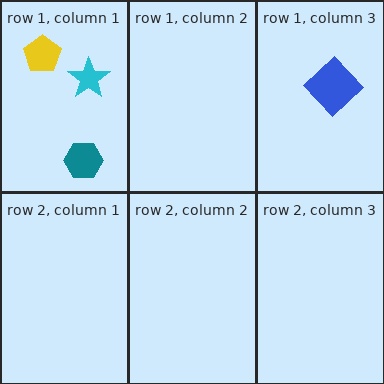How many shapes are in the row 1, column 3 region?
1.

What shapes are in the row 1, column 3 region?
The blue diamond.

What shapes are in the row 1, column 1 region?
The cyan star, the yellow pentagon, the teal hexagon.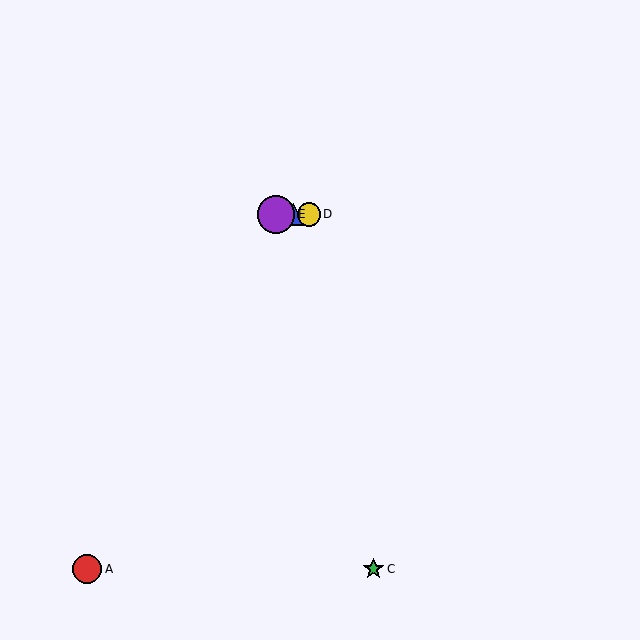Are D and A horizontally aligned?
No, D is at y≈215 and A is at y≈569.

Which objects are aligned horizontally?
Objects B, D, E are aligned horizontally.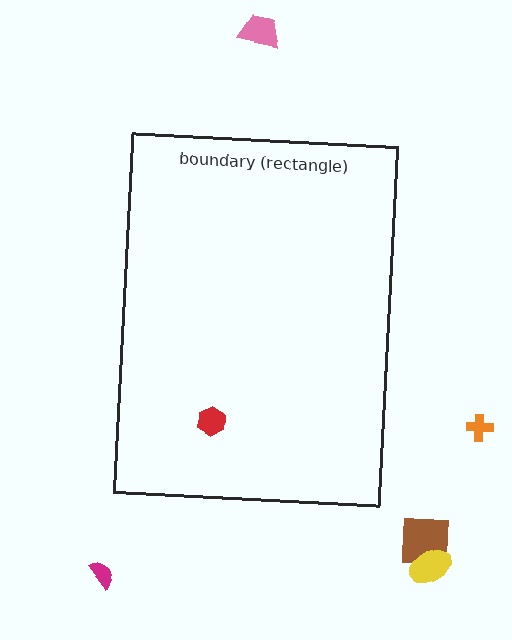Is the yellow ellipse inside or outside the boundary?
Outside.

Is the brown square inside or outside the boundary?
Outside.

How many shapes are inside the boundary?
1 inside, 5 outside.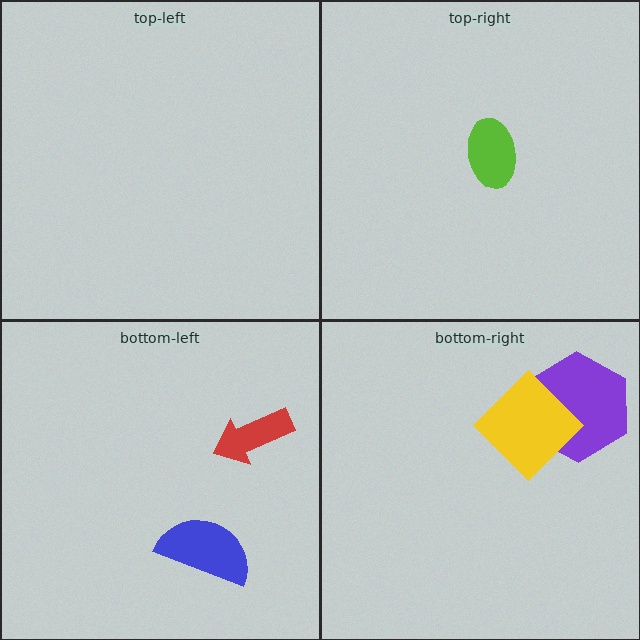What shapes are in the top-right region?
The lime ellipse.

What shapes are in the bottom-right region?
The purple hexagon, the yellow diamond.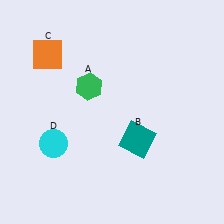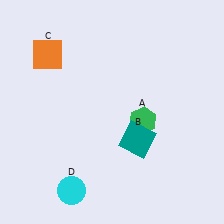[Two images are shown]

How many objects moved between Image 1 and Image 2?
2 objects moved between the two images.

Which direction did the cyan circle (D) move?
The cyan circle (D) moved down.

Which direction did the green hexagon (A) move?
The green hexagon (A) moved right.